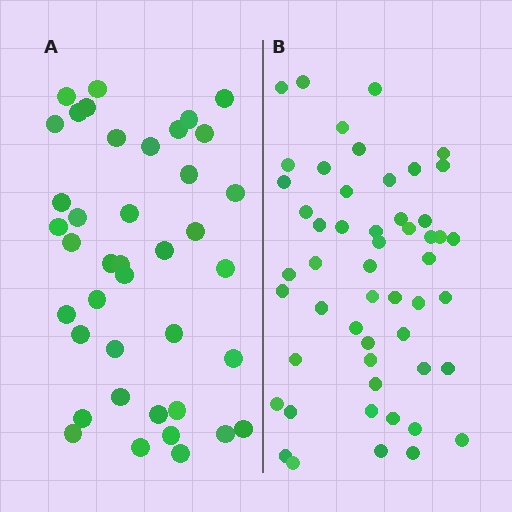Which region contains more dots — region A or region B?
Region B (the right region) has more dots.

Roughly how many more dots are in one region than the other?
Region B has roughly 12 or so more dots than region A.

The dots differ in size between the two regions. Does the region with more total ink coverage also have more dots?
No. Region A has more total ink coverage because its dots are larger, but region B actually contains more individual dots. Total area can be misleading — the number of items is what matters here.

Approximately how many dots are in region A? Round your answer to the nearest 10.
About 40 dots.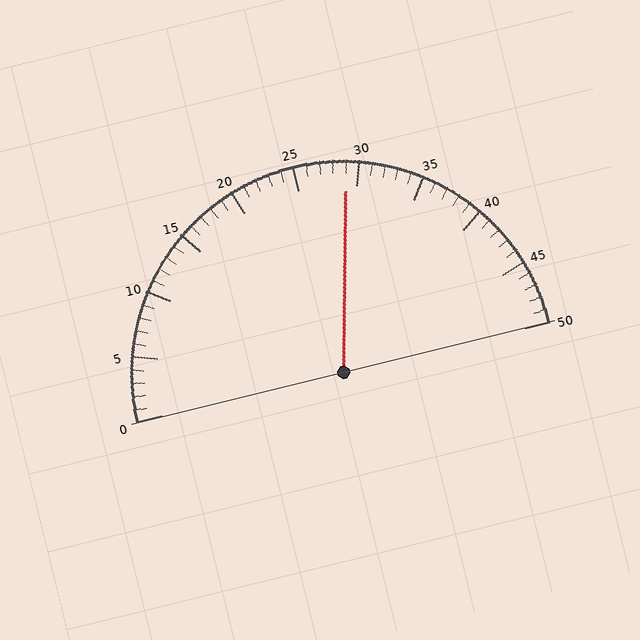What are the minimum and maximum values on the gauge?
The gauge ranges from 0 to 50.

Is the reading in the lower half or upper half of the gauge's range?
The reading is in the upper half of the range (0 to 50).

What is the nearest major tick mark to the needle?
The nearest major tick mark is 30.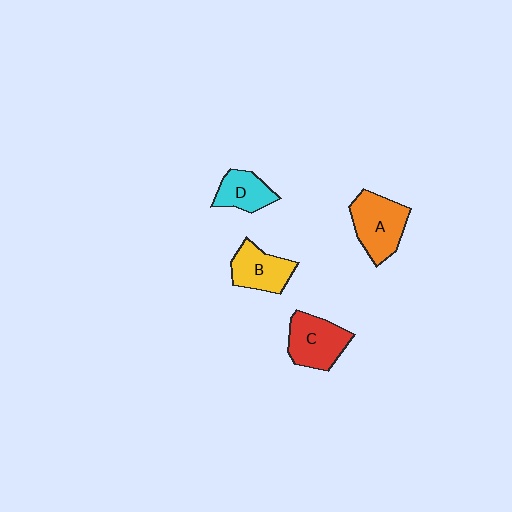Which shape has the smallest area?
Shape D (cyan).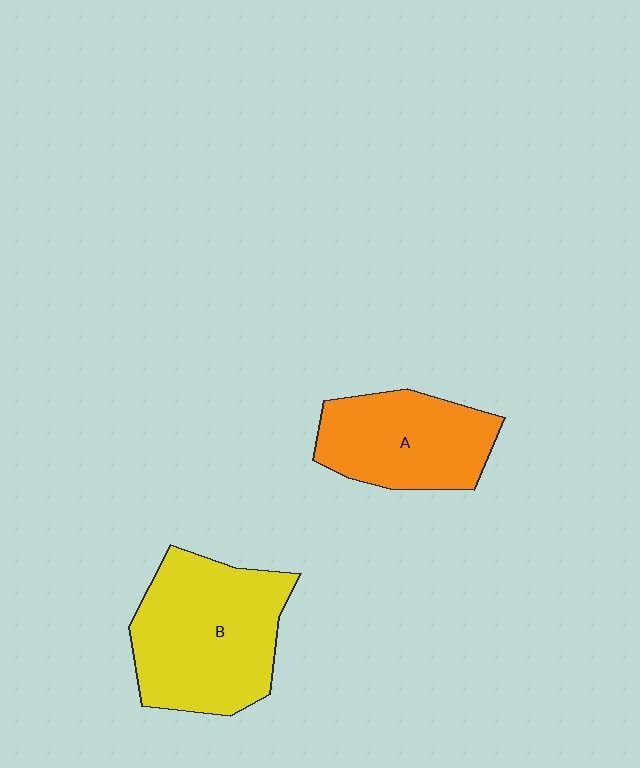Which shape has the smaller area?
Shape A (orange).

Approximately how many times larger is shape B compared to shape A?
Approximately 1.4 times.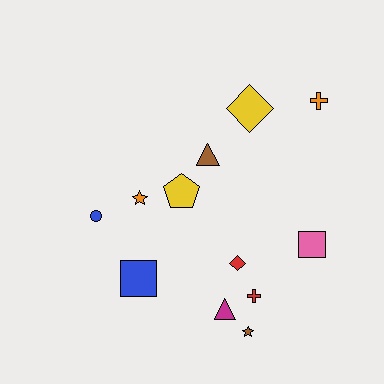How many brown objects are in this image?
There are 2 brown objects.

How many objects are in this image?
There are 12 objects.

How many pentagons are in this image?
There is 1 pentagon.